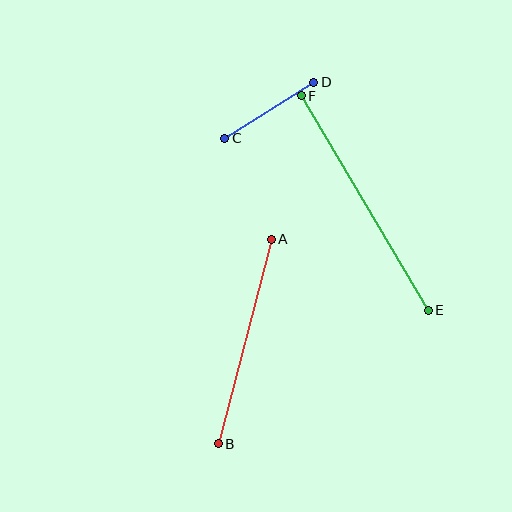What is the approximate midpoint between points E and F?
The midpoint is at approximately (365, 203) pixels.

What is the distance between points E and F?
The distance is approximately 249 pixels.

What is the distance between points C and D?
The distance is approximately 105 pixels.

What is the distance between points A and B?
The distance is approximately 211 pixels.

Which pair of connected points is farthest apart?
Points E and F are farthest apart.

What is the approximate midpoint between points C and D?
The midpoint is at approximately (269, 110) pixels.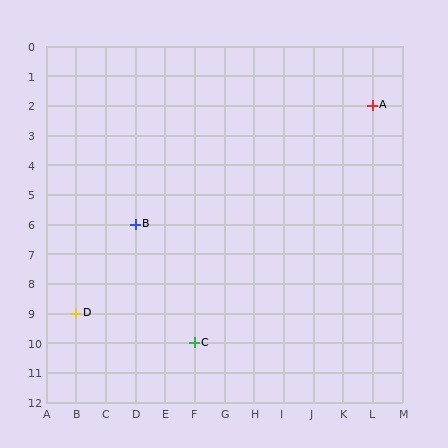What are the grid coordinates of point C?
Point C is at grid coordinates (F, 10).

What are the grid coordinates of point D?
Point D is at grid coordinates (B, 9).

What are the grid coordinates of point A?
Point A is at grid coordinates (L, 2).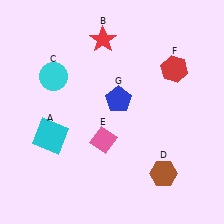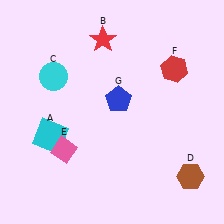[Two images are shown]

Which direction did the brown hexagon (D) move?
The brown hexagon (D) moved right.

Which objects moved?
The objects that moved are: the brown hexagon (D), the pink diamond (E).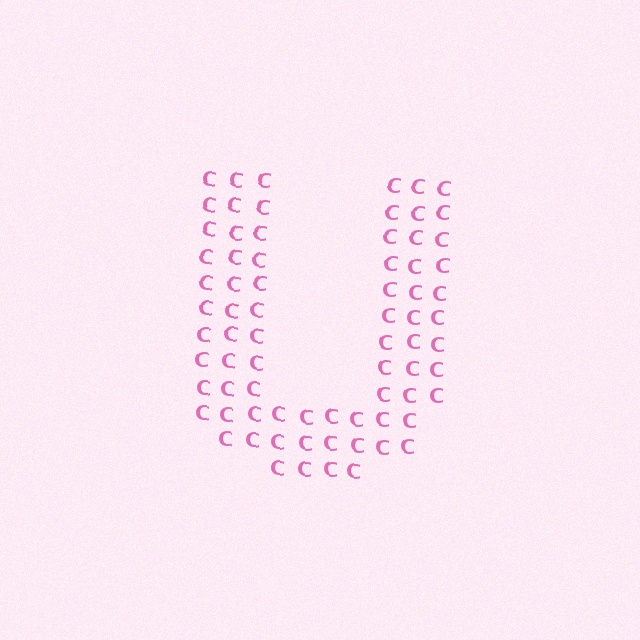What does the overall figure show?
The overall figure shows the letter U.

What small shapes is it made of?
It is made of small letter C's.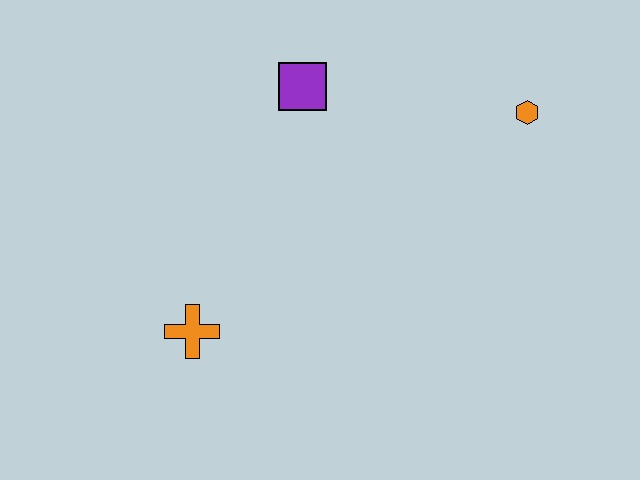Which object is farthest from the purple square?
The orange cross is farthest from the purple square.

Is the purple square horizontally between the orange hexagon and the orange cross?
Yes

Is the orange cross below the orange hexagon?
Yes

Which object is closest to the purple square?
The orange hexagon is closest to the purple square.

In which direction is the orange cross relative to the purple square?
The orange cross is below the purple square.